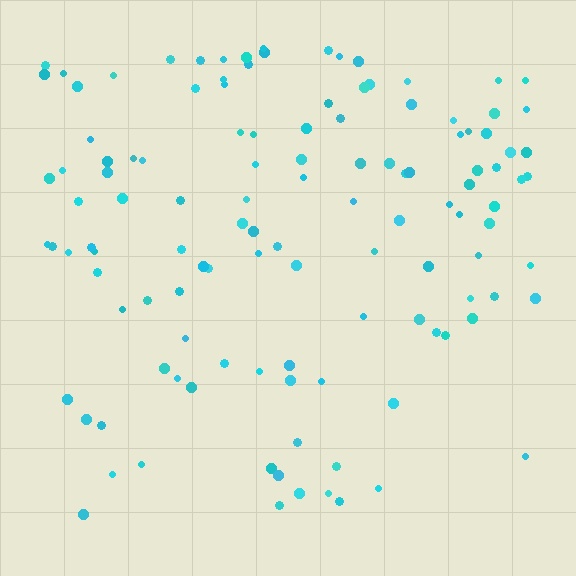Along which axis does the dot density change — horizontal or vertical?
Vertical.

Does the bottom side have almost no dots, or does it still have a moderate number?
Still a moderate number, just noticeably fewer than the top.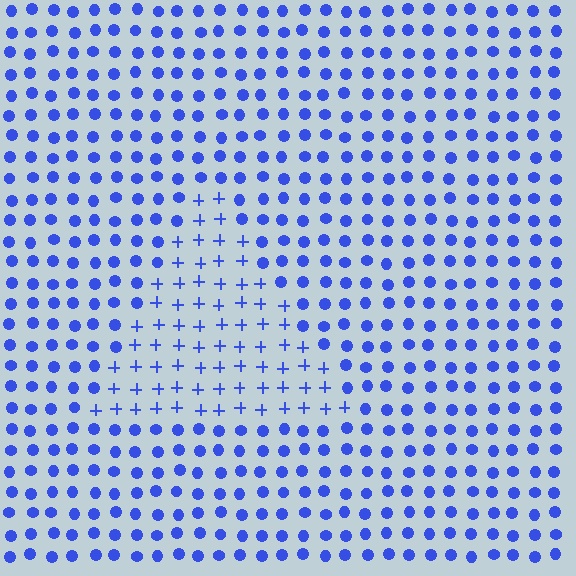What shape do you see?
I see a triangle.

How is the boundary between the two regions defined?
The boundary is defined by a change in element shape: plus signs inside vs. circles outside. All elements share the same color and spacing.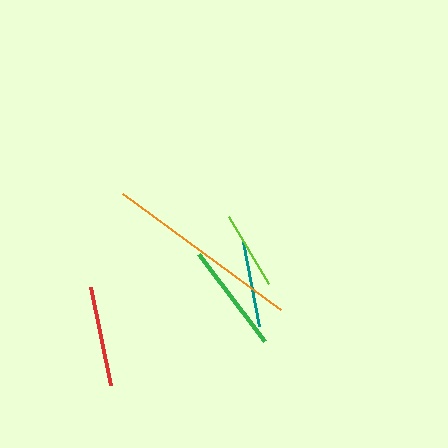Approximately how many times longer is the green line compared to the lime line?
The green line is approximately 1.4 times the length of the lime line.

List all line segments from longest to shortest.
From longest to shortest: orange, green, red, teal, lime.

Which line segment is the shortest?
The lime line is the shortest at approximately 78 pixels.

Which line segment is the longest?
The orange line is the longest at approximately 196 pixels.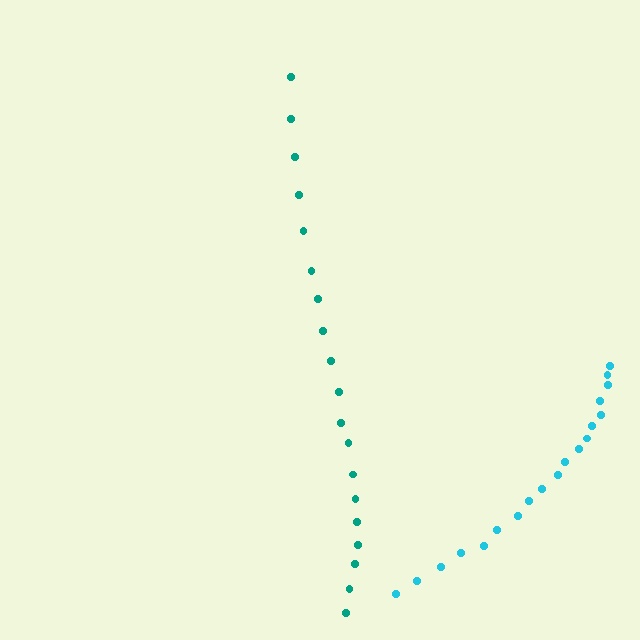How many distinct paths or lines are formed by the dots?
There are 2 distinct paths.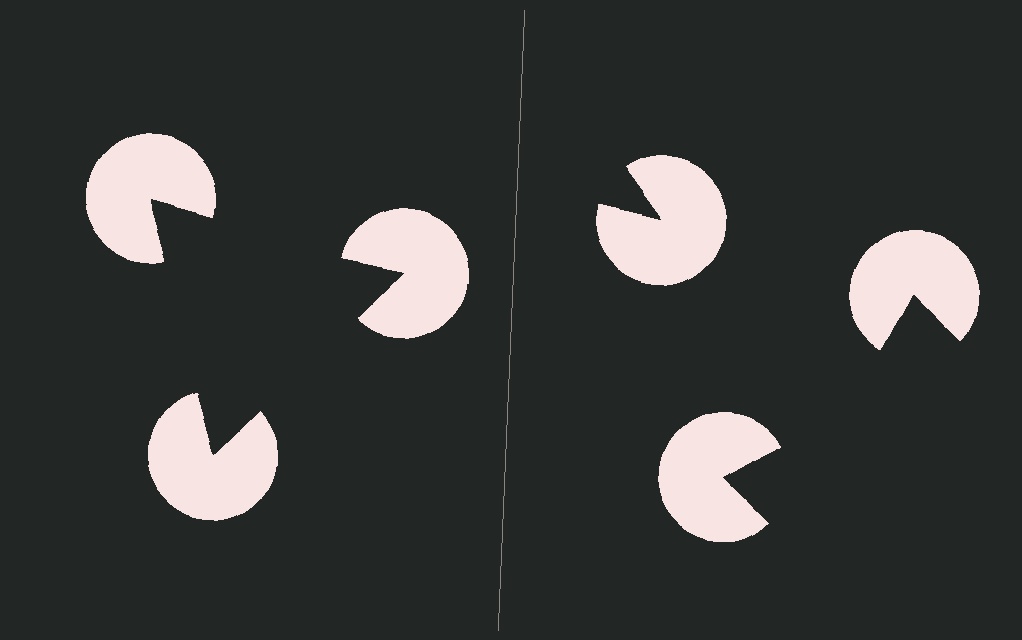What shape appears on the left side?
An illusory triangle.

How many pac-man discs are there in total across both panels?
6 — 3 on each side.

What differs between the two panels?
The pac-man discs are positioned identically on both sides; only the wedge orientations differ. On the left they align to a triangle; on the right they are misaligned.